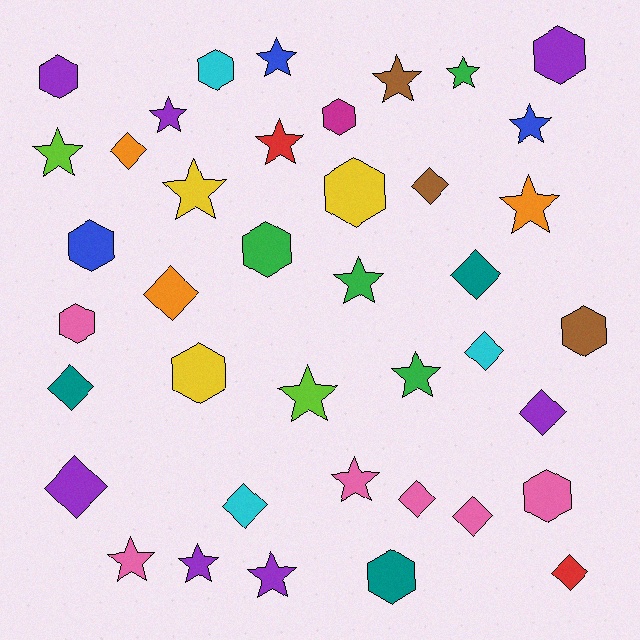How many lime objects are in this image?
There are 2 lime objects.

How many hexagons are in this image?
There are 12 hexagons.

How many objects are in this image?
There are 40 objects.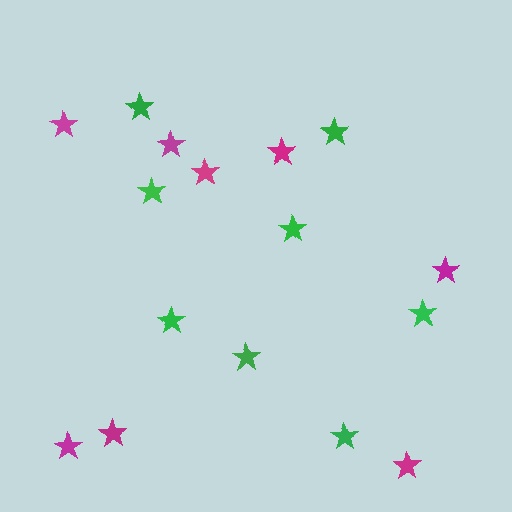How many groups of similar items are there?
There are 2 groups: one group of green stars (8) and one group of magenta stars (8).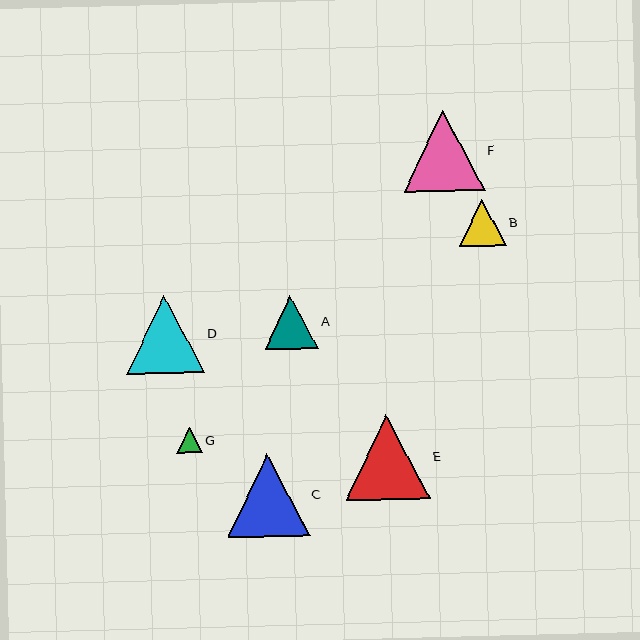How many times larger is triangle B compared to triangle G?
Triangle B is approximately 1.8 times the size of triangle G.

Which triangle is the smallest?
Triangle G is the smallest with a size of approximately 26 pixels.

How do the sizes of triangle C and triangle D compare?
Triangle C and triangle D are approximately the same size.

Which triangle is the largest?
Triangle E is the largest with a size of approximately 85 pixels.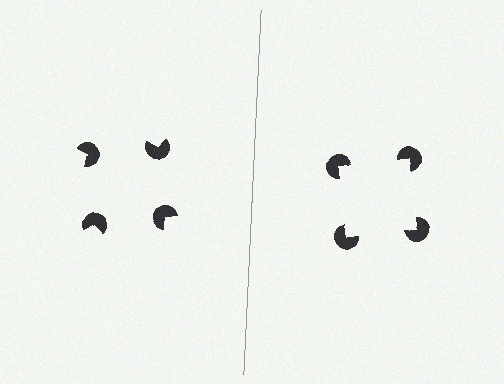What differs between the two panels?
The pac-man discs are positioned identically on both sides; only the wedge orientations differ. On the right they align to a square; on the left they are misaligned.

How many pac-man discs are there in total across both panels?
8 — 4 on each side.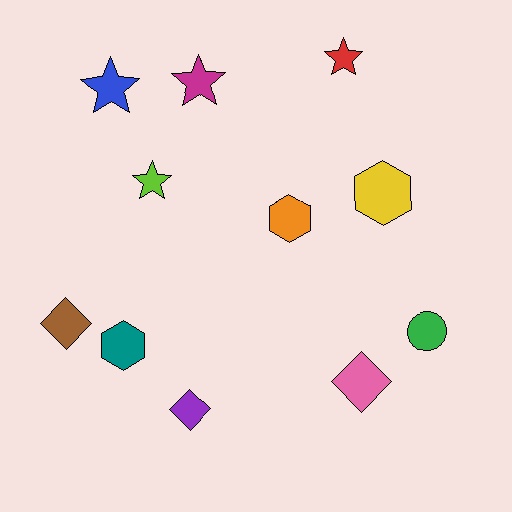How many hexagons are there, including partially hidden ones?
There are 3 hexagons.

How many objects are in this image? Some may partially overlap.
There are 11 objects.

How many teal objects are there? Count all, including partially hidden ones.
There is 1 teal object.